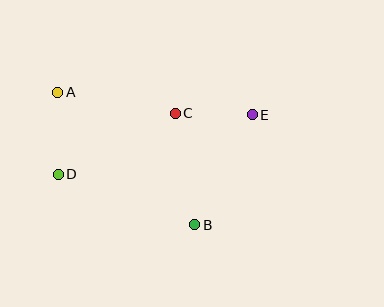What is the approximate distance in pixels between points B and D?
The distance between B and D is approximately 146 pixels.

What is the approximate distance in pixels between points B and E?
The distance between B and E is approximately 124 pixels.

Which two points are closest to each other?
Points C and E are closest to each other.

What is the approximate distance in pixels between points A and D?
The distance between A and D is approximately 82 pixels.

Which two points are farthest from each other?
Points D and E are farthest from each other.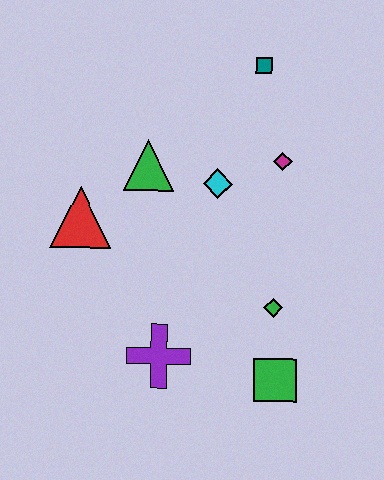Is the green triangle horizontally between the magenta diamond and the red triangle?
Yes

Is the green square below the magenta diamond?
Yes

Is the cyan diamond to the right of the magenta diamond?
No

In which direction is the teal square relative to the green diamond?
The teal square is above the green diamond.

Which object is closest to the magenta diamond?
The cyan diamond is closest to the magenta diamond.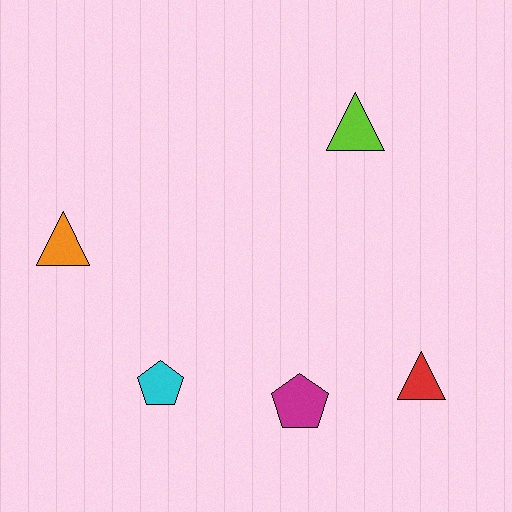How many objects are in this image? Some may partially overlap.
There are 5 objects.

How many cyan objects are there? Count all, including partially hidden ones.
There is 1 cyan object.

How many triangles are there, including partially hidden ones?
There are 3 triangles.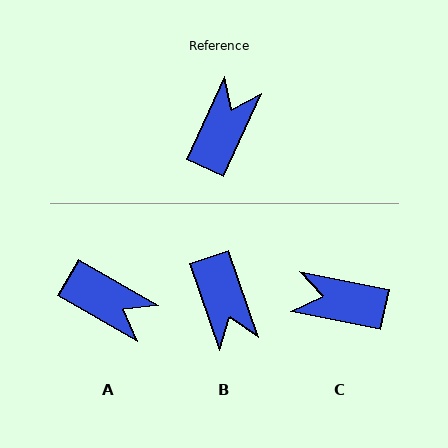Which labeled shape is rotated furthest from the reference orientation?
B, about 137 degrees away.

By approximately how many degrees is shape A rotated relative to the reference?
Approximately 96 degrees clockwise.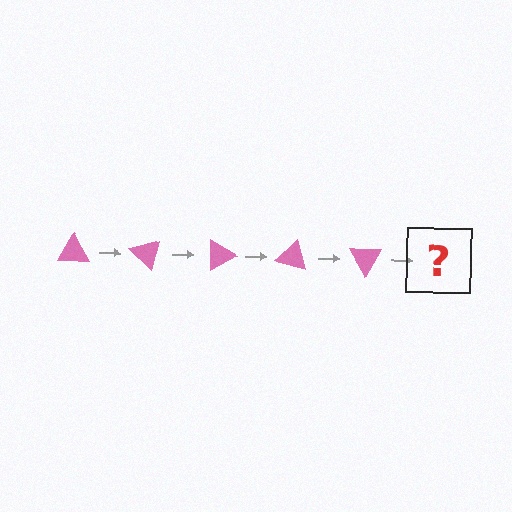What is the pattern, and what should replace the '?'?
The pattern is that the triangle rotates 45 degrees each step. The '?' should be a pink triangle rotated 225 degrees.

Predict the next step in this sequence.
The next step is a pink triangle rotated 225 degrees.